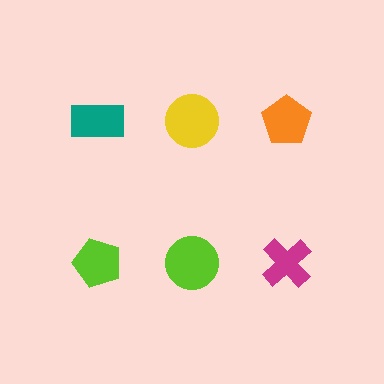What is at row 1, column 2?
A yellow circle.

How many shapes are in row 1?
3 shapes.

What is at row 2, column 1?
A lime pentagon.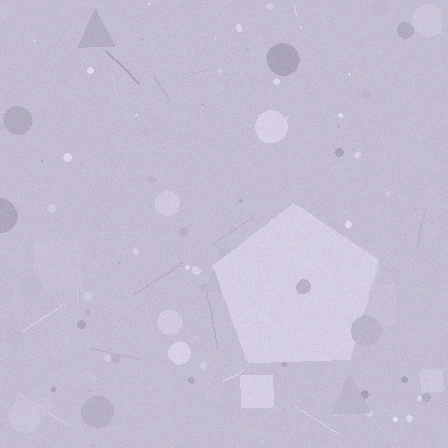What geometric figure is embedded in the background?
A pentagon is embedded in the background.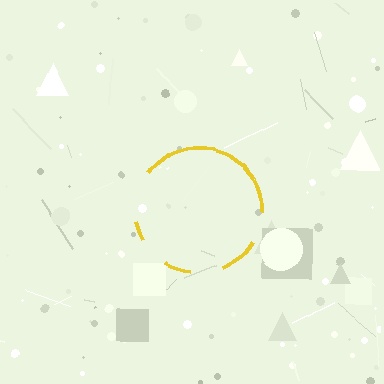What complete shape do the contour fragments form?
The contour fragments form a circle.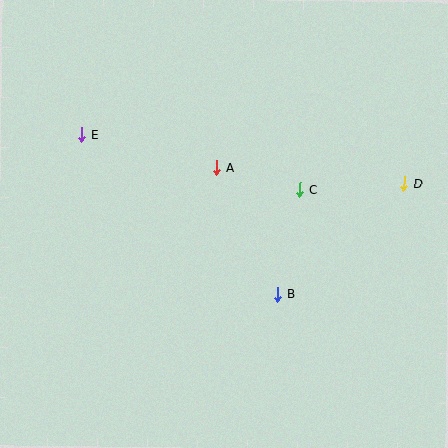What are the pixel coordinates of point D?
Point D is at (404, 184).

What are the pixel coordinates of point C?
Point C is at (300, 190).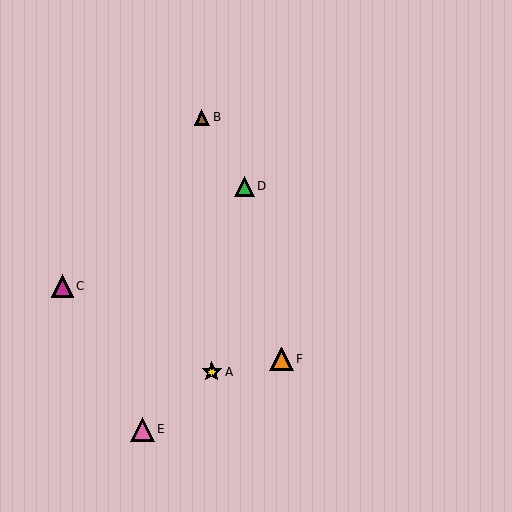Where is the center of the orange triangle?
The center of the orange triangle is at (281, 359).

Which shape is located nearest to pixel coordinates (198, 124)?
The brown triangle (labeled B) at (202, 117) is nearest to that location.